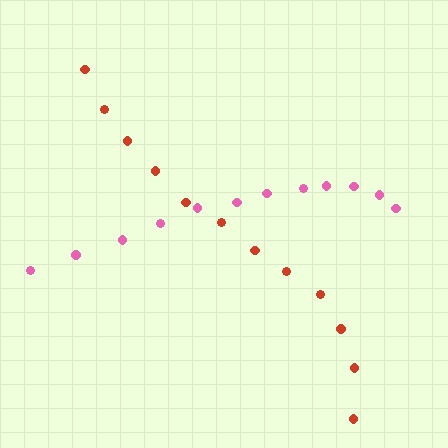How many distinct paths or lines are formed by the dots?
There are 2 distinct paths.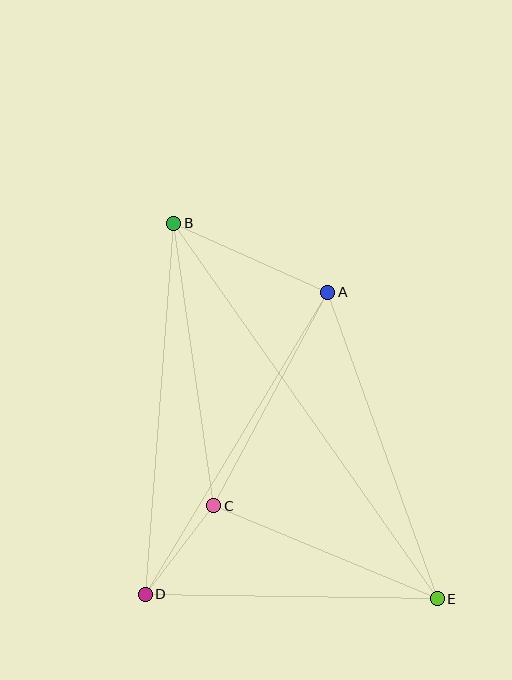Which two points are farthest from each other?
Points B and E are farthest from each other.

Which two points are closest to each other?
Points C and D are closest to each other.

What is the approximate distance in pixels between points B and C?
The distance between B and C is approximately 286 pixels.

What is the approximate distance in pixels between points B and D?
The distance between B and D is approximately 372 pixels.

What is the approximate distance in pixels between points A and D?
The distance between A and D is approximately 353 pixels.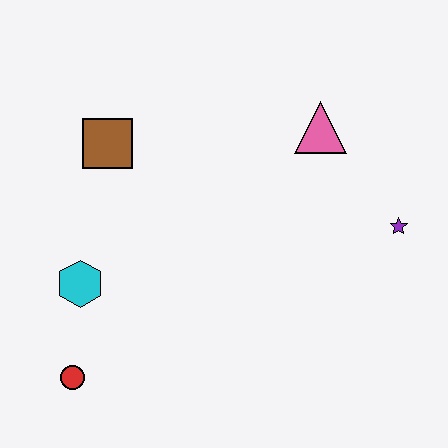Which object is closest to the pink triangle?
The purple star is closest to the pink triangle.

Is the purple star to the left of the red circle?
No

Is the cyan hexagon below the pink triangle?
Yes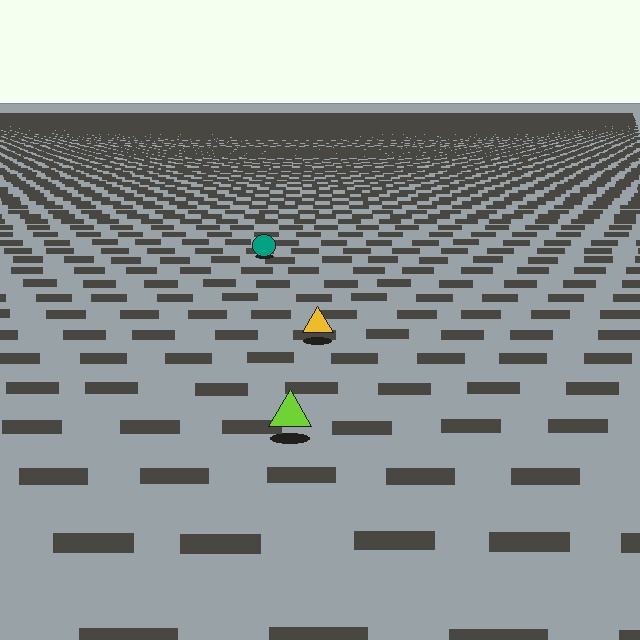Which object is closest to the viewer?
The lime triangle is closest. The texture marks near it are larger and more spread out.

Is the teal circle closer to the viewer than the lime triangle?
No. The lime triangle is closer — you can tell from the texture gradient: the ground texture is coarser near it.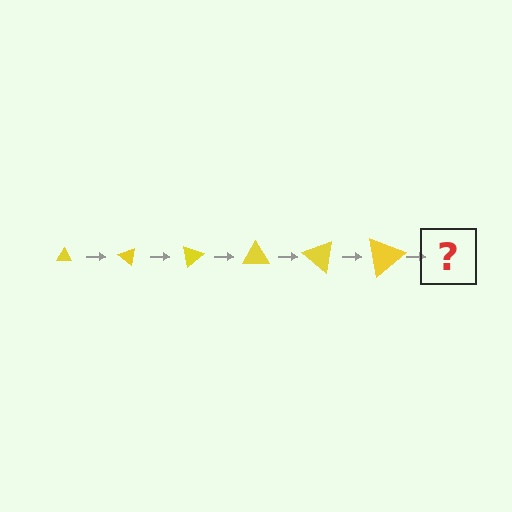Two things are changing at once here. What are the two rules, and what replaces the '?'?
The two rules are that the triangle grows larger each step and it rotates 40 degrees each step. The '?' should be a triangle, larger than the previous one and rotated 240 degrees from the start.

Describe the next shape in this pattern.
It should be a triangle, larger than the previous one and rotated 240 degrees from the start.